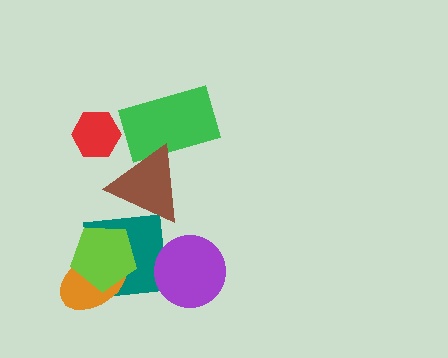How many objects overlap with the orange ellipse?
2 objects overlap with the orange ellipse.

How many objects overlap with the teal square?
4 objects overlap with the teal square.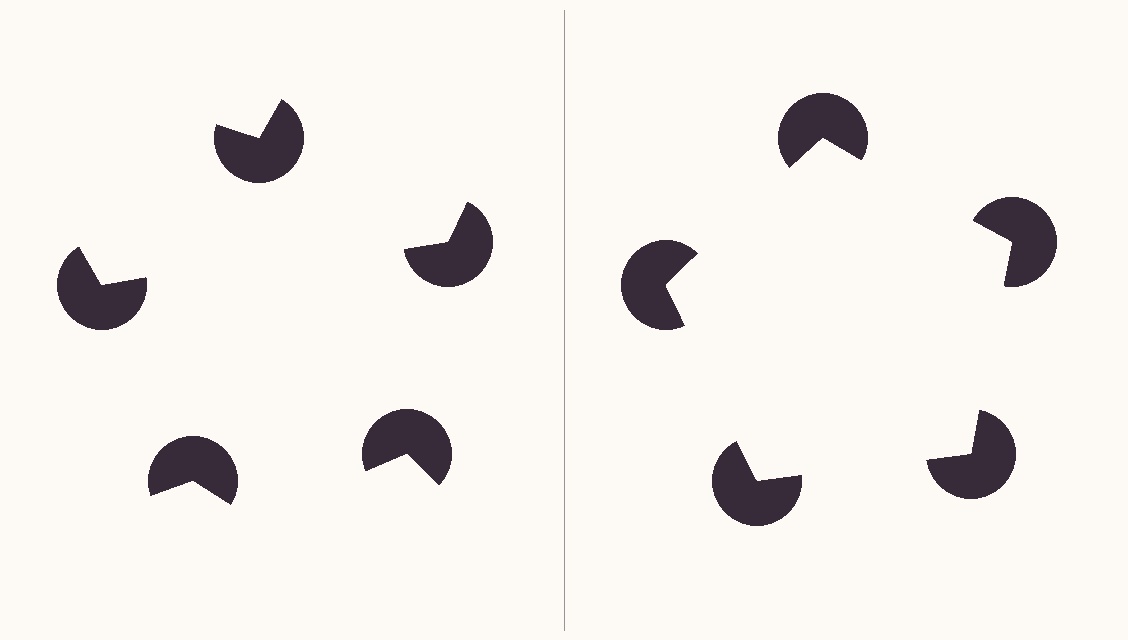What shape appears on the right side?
An illusory pentagon.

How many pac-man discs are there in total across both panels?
10 — 5 on each side.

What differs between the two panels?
The pac-man discs are positioned identically on both sides; only the wedge orientations differ. On the right they align to a pentagon; on the left they are misaligned.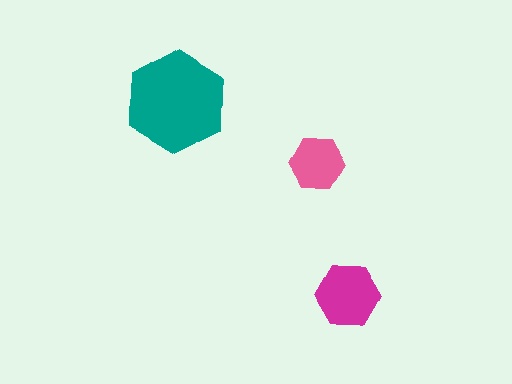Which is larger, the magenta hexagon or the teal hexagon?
The teal one.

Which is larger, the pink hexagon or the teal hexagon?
The teal one.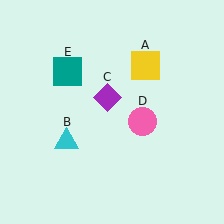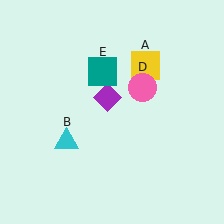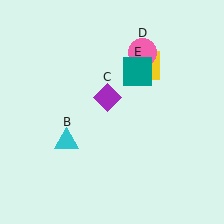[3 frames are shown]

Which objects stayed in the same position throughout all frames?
Yellow square (object A) and cyan triangle (object B) and purple diamond (object C) remained stationary.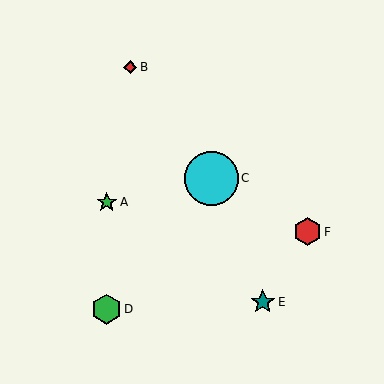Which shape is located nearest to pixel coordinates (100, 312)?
The green hexagon (labeled D) at (106, 309) is nearest to that location.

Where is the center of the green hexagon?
The center of the green hexagon is at (106, 309).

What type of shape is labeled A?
Shape A is a green star.